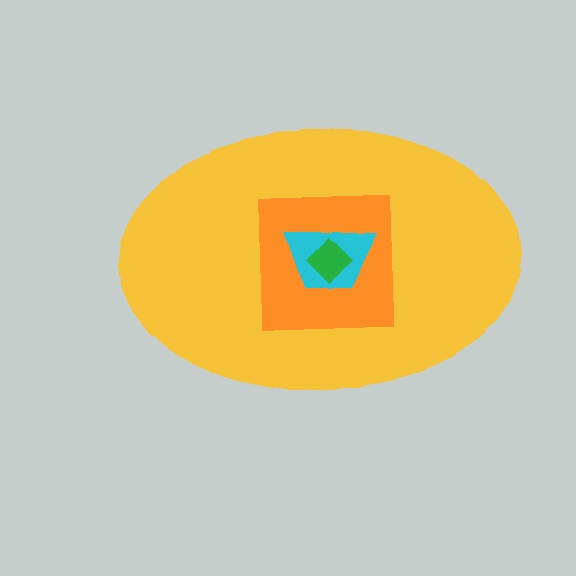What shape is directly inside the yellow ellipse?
The orange square.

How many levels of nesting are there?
4.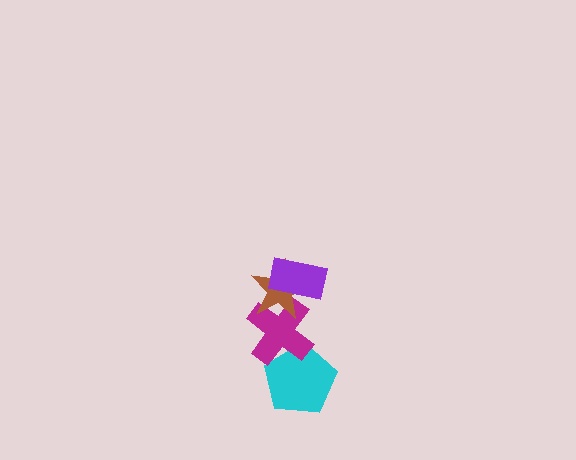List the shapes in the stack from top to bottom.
From top to bottom: the purple rectangle, the brown star, the magenta cross, the cyan pentagon.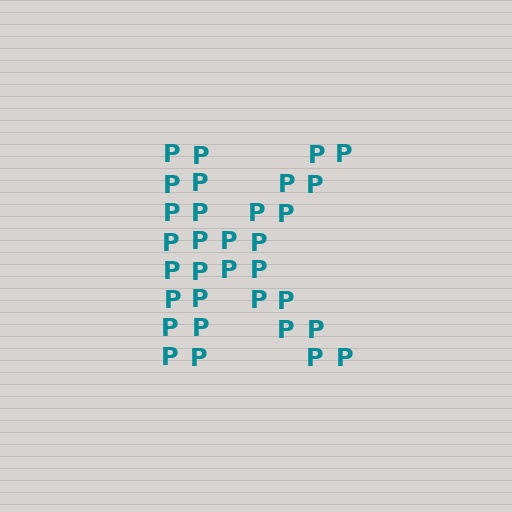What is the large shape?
The large shape is the letter K.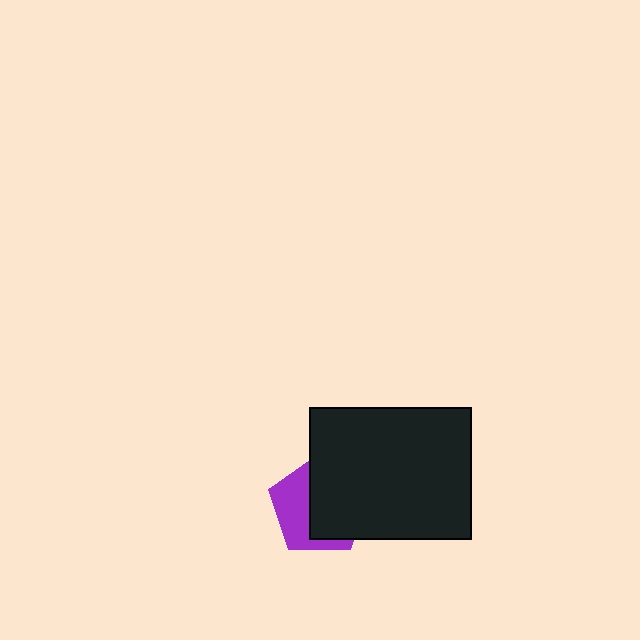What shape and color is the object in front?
The object in front is a black rectangle.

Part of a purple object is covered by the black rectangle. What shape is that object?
It is a pentagon.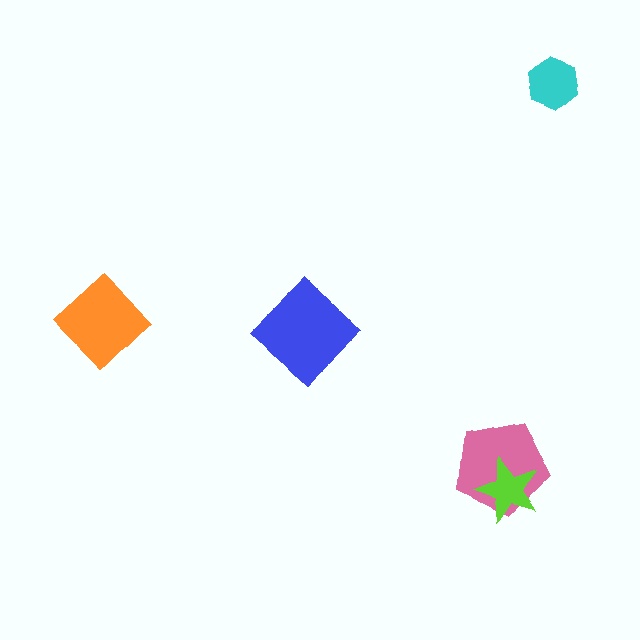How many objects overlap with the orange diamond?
0 objects overlap with the orange diamond.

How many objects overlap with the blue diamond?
0 objects overlap with the blue diamond.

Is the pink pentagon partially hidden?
Yes, it is partially covered by another shape.